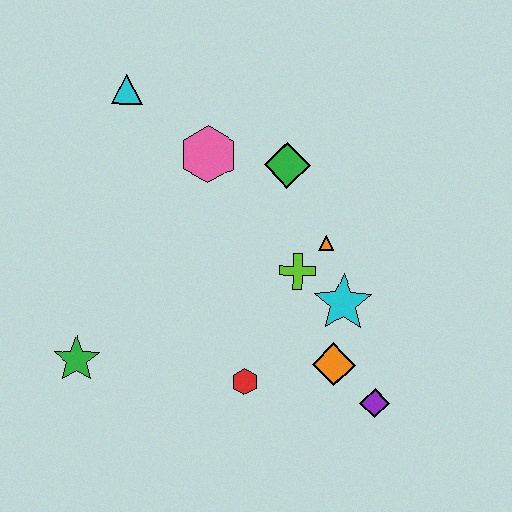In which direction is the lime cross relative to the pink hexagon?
The lime cross is below the pink hexagon.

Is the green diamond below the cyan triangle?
Yes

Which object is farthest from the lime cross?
The cyan triangle is farthest from the lime cross.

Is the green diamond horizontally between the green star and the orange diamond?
Yes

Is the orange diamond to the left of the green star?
No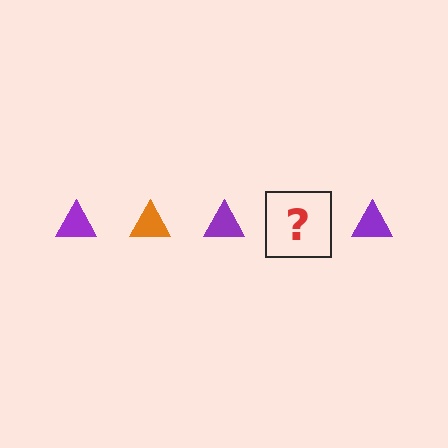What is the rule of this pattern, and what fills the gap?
The rule is that the pattern cycles through purple, orange triangles. The gap should be filled with an orange triangle.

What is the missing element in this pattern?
The missing element is an orange triangle.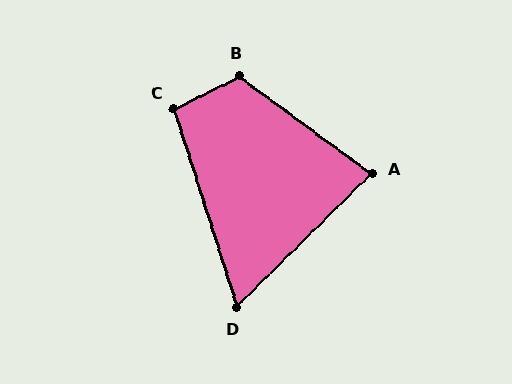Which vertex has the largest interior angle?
B, at approximately 117 degrees.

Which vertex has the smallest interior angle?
D, at approximately 63 degrees.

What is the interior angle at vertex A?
Approximately 81 degrees (acute).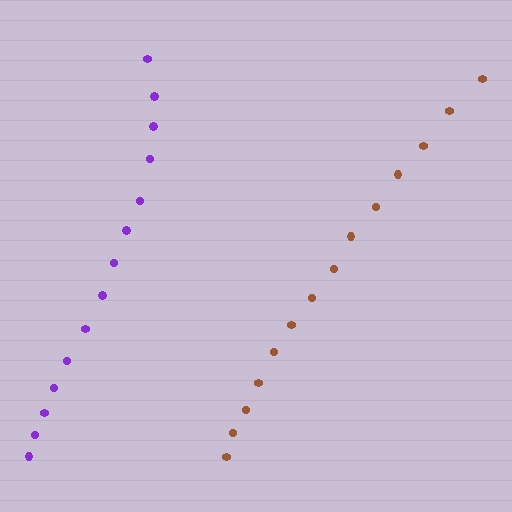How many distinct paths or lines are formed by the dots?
There are 2 distinct paths.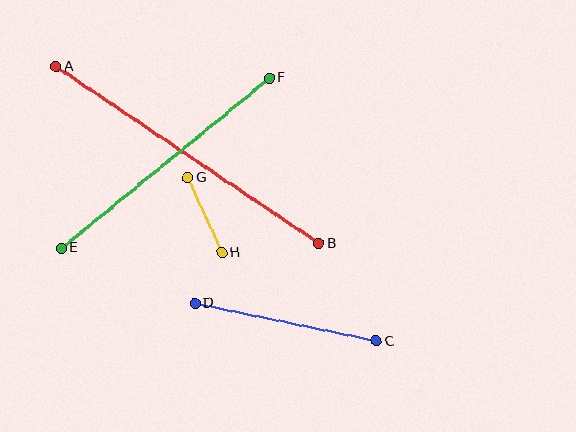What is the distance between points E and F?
The distance is approximately 268 pixels.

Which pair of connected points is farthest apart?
Points A and B are farthest apart.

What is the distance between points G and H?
The distance is approximately 83 pixels.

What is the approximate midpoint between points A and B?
The midpoint is at approximately (188, 155) pixels.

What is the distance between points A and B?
The distance is approximately 317 pixels.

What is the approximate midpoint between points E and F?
The midpoint is at approximately (165, 163) pixels.